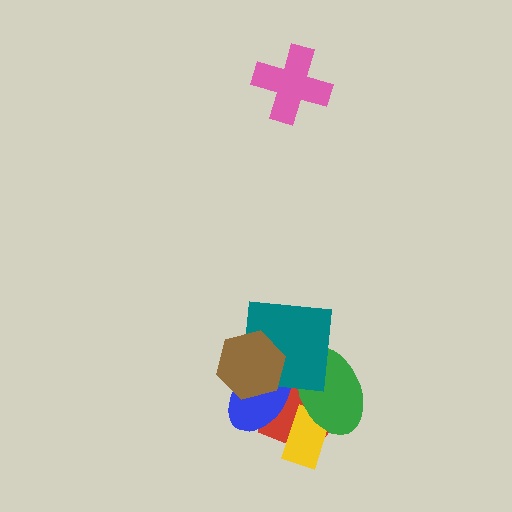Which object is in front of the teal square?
The brown hexagon is in front of the teal square.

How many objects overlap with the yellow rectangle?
2 objects overlap with the yellow rectangle.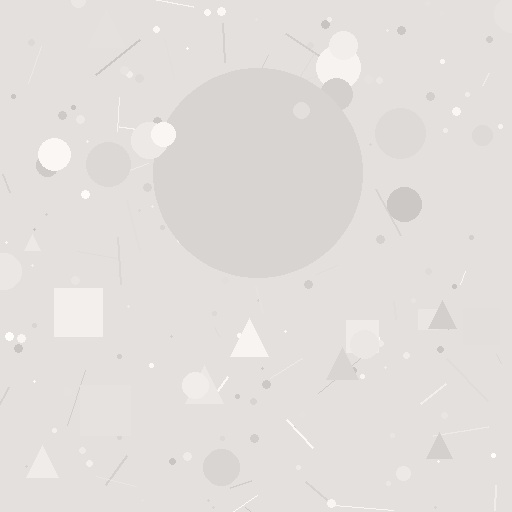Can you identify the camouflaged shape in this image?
The camouflaged shape is a circle.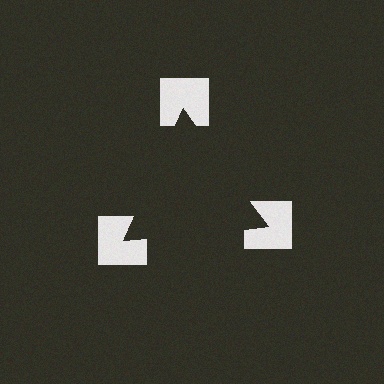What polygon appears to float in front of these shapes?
An illusory triangle — its edges are inferred from the aligned wedge cuts in the notched squares, not physically drawn.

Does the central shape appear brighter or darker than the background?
It typically appears slightly darker than the background, even though no actual brightness change is drawn.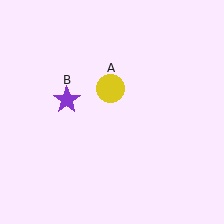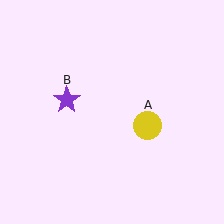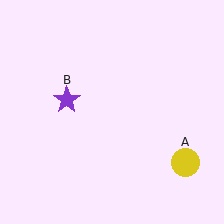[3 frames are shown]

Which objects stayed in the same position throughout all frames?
Purple star (object B) remained stationary.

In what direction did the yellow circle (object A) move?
The yellow circle (object A) moved down and to the right.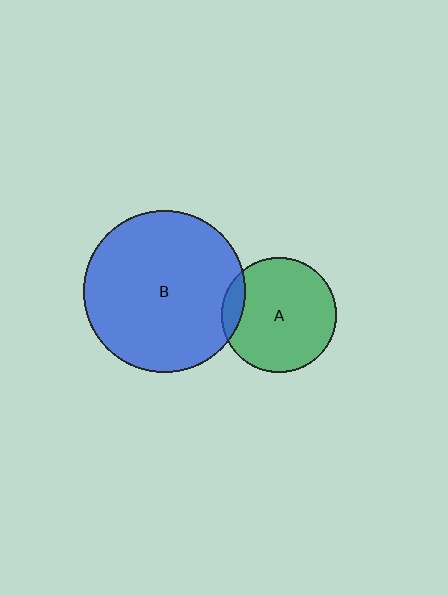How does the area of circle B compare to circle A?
Approximately 2.0 times.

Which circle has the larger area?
Circle B (blue).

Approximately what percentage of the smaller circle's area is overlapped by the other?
Approximately 10%.